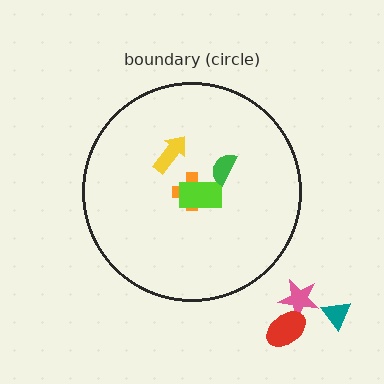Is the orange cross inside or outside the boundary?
Inside.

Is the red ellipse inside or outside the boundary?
Outside.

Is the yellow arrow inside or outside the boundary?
Inside.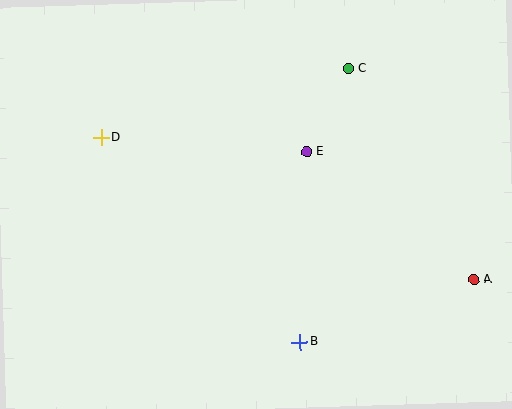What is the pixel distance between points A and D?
The distance between A and D is 399 pixels.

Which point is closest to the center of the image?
Point E at (307, 152) is closest to the center.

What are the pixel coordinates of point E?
Point E is at (307, 152).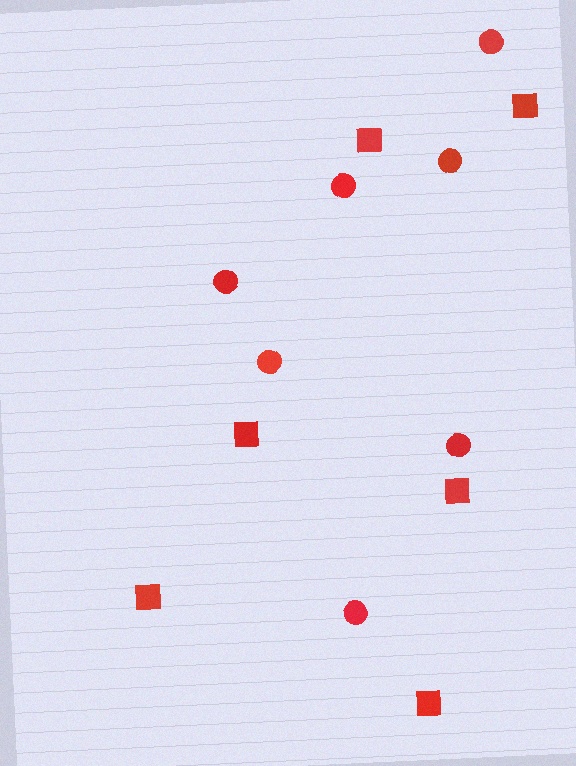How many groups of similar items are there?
There are 2 groups: one group of circles (7) and one group of squares (6).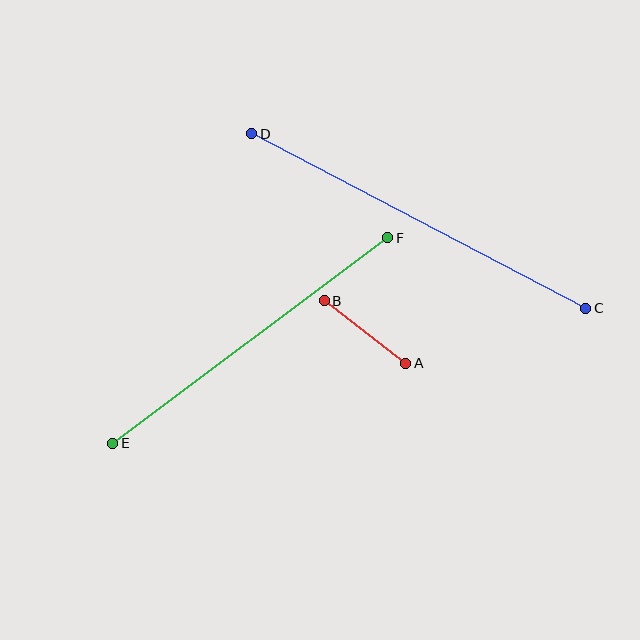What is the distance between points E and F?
The distance is approximately 343 pixels.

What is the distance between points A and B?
The distance is approximately 103 pixels.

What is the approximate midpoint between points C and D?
The midpoint is at approximately (419, 221) pixels.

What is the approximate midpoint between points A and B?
The midpoint is at approximately (365, 332) pixels.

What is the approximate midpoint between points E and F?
The midpoint is at approximately (250, 341) pixels.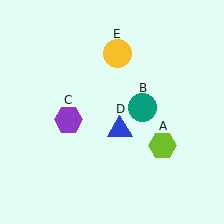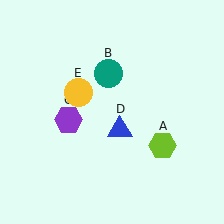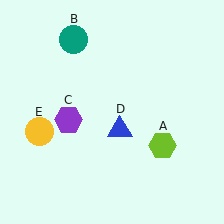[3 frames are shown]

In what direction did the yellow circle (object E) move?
The yellow circle (object E) moved down and to the left.